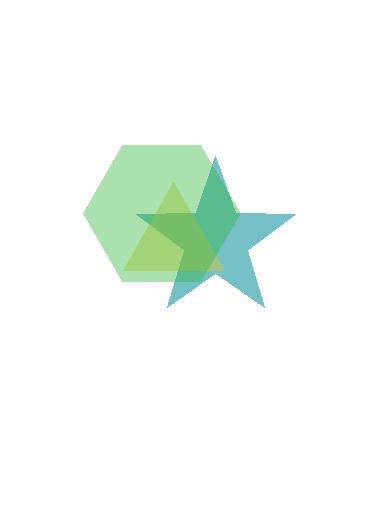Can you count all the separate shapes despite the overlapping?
Yes, there are 3 separate shapes.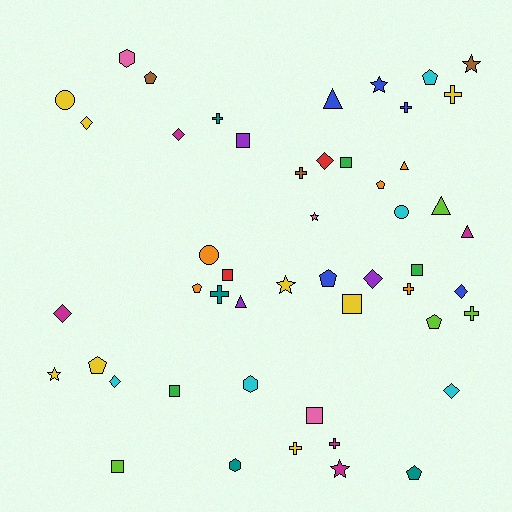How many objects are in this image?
There are 50 objects.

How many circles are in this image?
There are 3 circles.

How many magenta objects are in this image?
There are 5 magenta objects.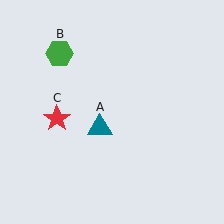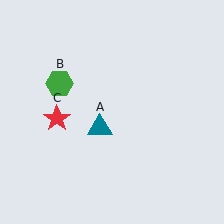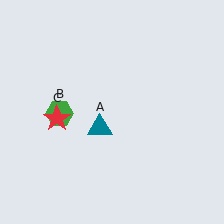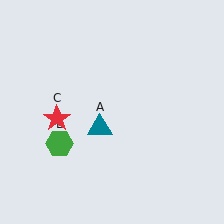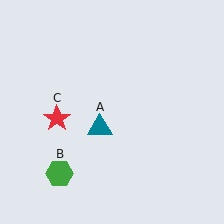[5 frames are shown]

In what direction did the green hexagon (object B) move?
The green hexagon (object B) moved down.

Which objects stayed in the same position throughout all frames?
Teal triangle (object A) and red star (object C) remained stationary.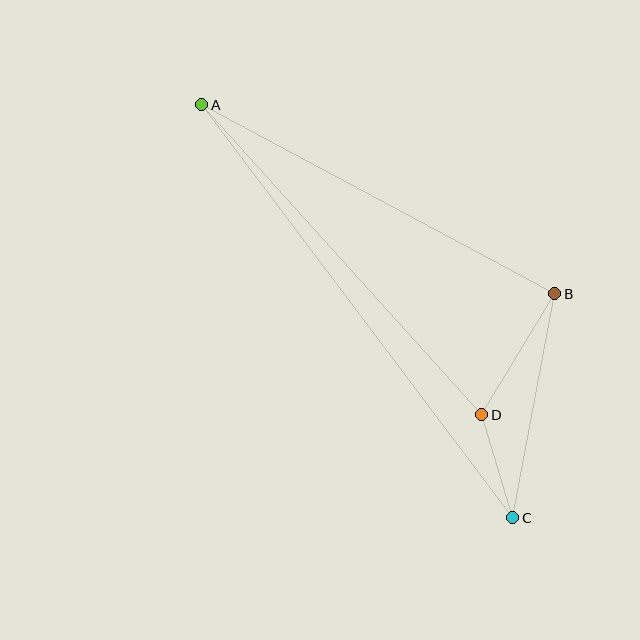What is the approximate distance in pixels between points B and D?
The distance between B and D is approximately 141 pixels.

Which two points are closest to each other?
Points C and D are closest to each other.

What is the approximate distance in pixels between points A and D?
The distance between A and D is approximately 417 pixels.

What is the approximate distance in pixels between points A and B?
The distance between A and B is approximately 400 pixels.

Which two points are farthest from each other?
Points A and C are farthest from each other.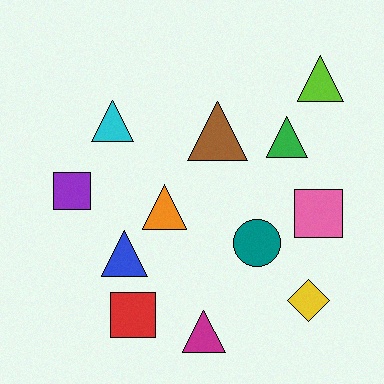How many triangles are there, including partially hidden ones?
There are 7 triangles.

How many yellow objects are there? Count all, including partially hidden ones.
There is 1 yellow object.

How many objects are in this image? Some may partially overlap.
There are 12 objects.